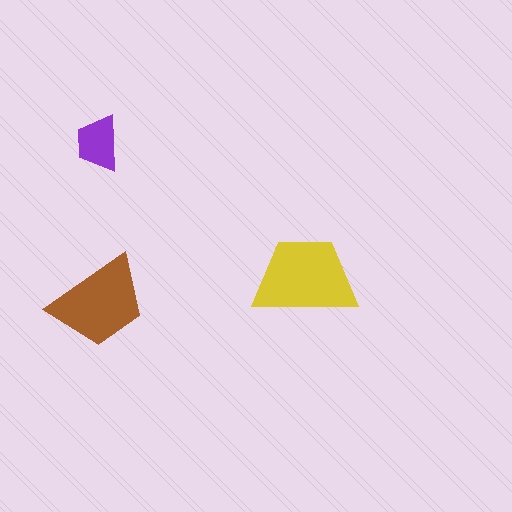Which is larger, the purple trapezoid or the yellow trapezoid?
The yellow one.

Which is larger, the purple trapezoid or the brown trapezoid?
The brown one.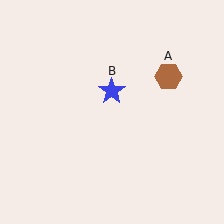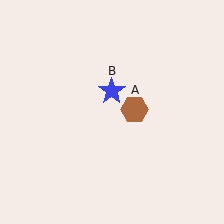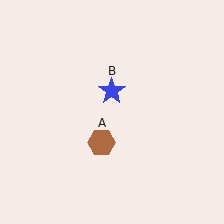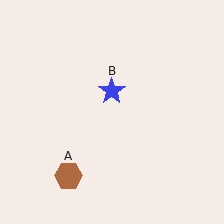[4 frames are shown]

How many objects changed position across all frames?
1 object changed position: brown hexagon (object A).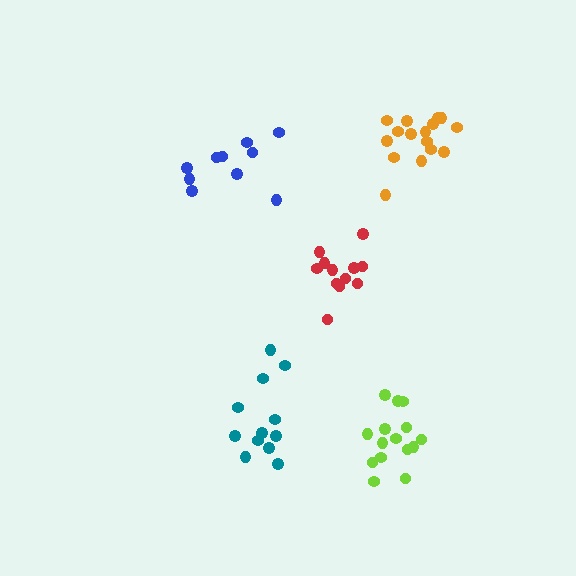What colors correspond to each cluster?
The clusters are colored: blue, red, teal, lime, orange.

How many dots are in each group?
Group 1: 10 dots, Group 2: 12 dots, Group 3: 12 dots, Group 4: 15 dots, Group 5: 16 dots (65 total).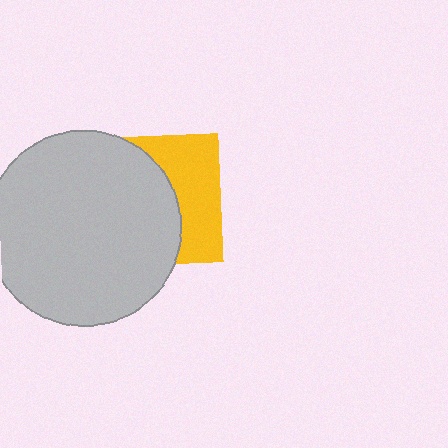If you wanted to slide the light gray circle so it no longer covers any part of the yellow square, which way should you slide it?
Slide it left — that is the most direct way to separate the two shapes.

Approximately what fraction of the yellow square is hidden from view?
Roughly 60% of the yellow square is hidden behind the light gray circle.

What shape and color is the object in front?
The object in front is a light gray circle.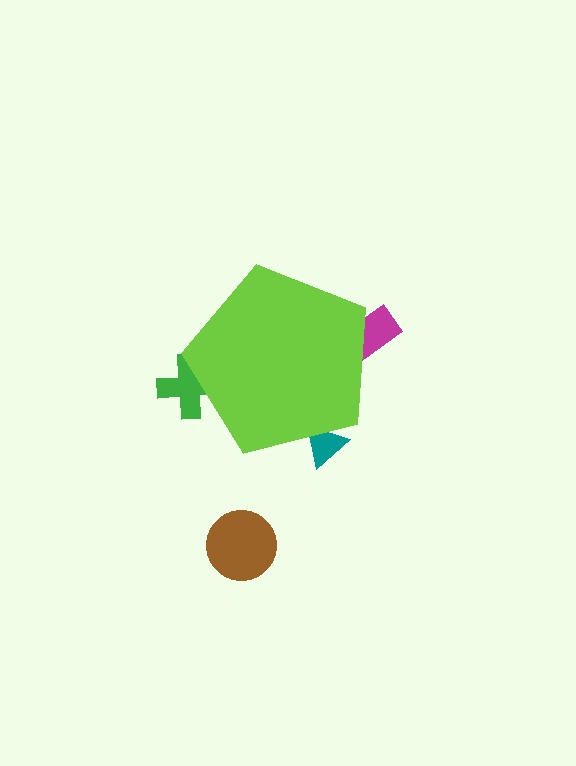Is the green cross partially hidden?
Yes, the green cross is partially hidden behind the lime pentagon.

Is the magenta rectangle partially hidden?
Yes, the magenta rectangle is partially hidden behind the lime pentagon.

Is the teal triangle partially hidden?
Yes, the teal triangle is partially hidden behind the lime pentagon.